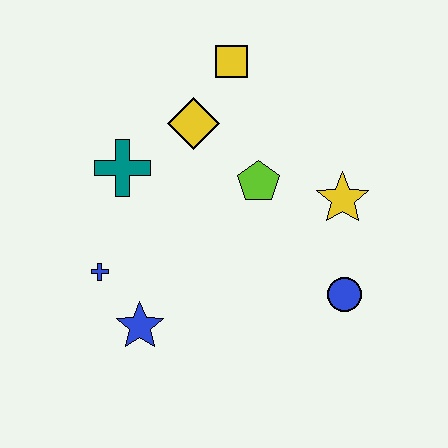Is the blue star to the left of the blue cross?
No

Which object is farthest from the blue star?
The yellow square is farthest from the blue star.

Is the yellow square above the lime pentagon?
Yes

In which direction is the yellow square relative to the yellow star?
The yellow square is above the yellow star.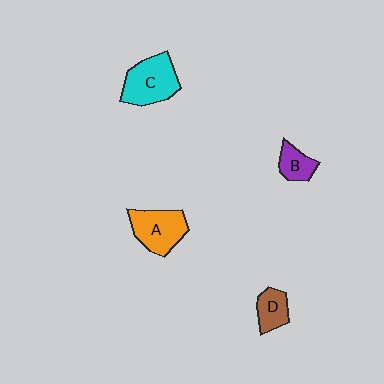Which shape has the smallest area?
Shape B (purple).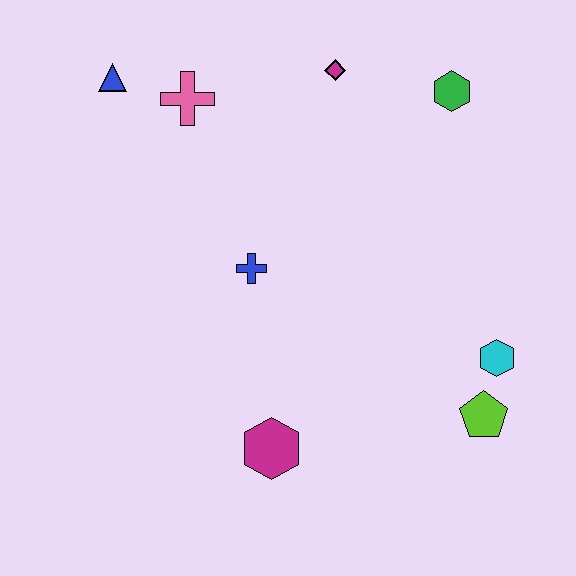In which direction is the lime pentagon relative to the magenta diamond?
The lime pentagon is below the magenta diamond.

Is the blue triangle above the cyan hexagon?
Yes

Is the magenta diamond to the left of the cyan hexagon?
Yes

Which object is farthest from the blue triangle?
The lime pentagon is farthest from the blue triangle.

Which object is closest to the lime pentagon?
The cyan hexagon is closest to the lime pentagon.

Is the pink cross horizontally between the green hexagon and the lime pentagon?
No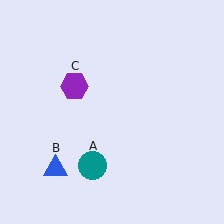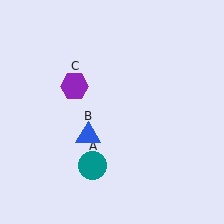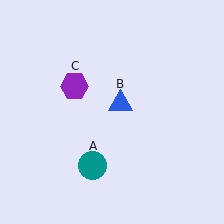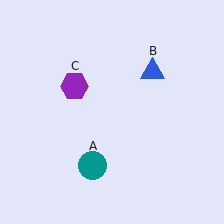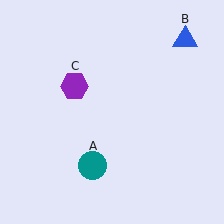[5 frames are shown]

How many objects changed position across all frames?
1 object changed position: blue triangle (object B).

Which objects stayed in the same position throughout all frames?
Teal circle (object A) and purple hexagon (object C) remained stationary.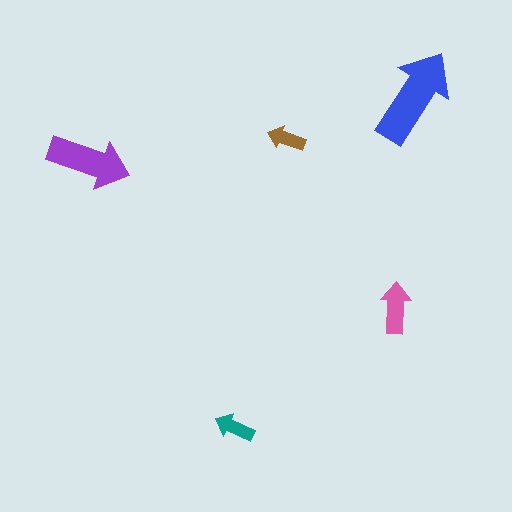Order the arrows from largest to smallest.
the blue one, the purple one, the pink one, the teal one, the brown one.